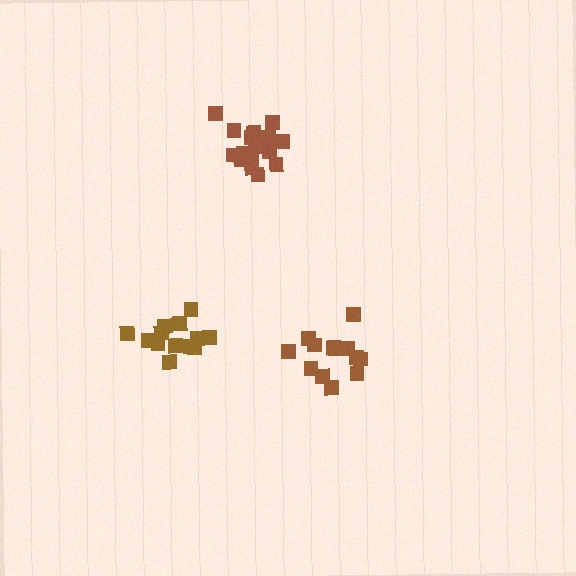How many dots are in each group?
Group 1: 17 dots, Group 2: 13 dots, Group 3: 13 dots (43 total).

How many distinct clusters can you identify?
There are 3 distinct clusters.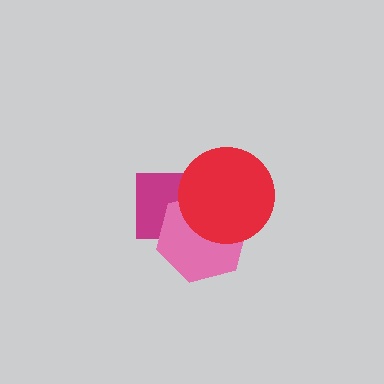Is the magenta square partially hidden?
Yes, it is partially covered by another shape.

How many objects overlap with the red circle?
2 objects overlap with the red circle.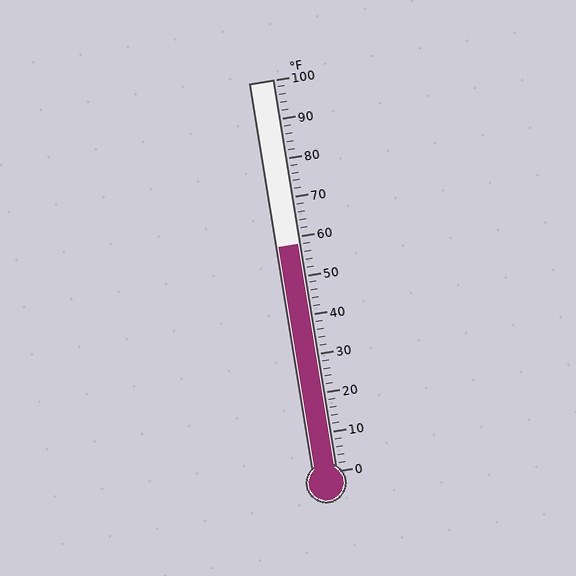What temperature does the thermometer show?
The thermometer shows approximately 58°F.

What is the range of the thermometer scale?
The thermometer scale ranges from 0°F to 100°F.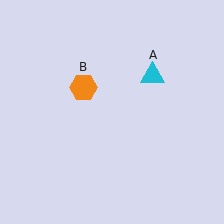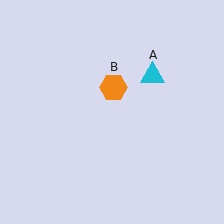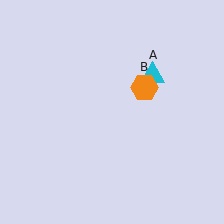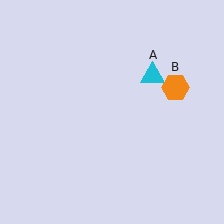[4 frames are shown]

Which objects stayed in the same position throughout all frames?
Cyan triangle (object A) remained stationary.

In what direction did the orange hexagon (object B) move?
The orange hexagon (object B) moved right.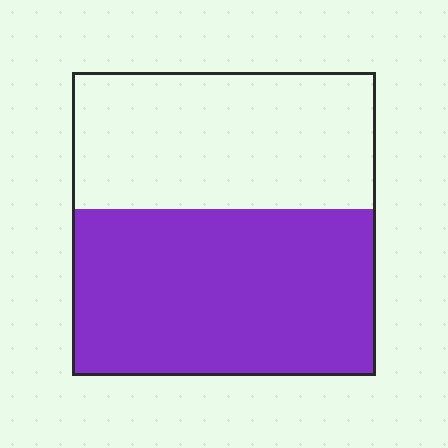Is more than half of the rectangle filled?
Yes.